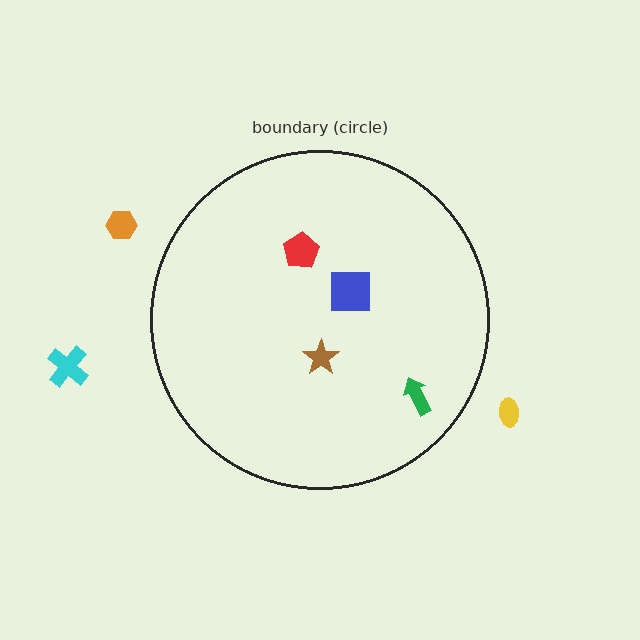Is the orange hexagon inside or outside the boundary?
Outside.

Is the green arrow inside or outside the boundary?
Inside.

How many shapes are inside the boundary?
4 inside, 3 outside.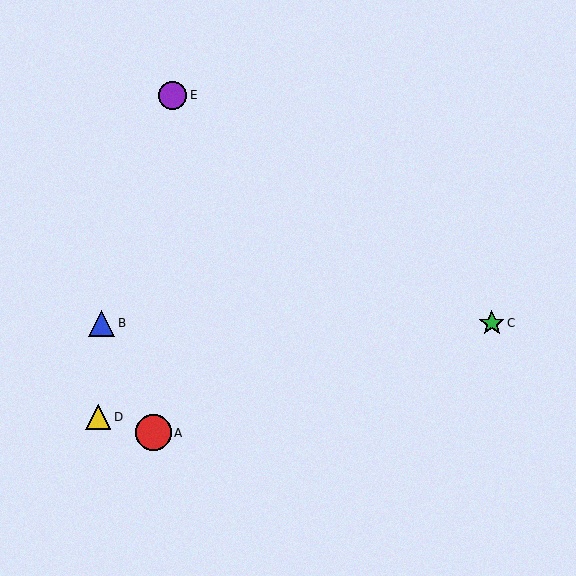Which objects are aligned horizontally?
Objects B, C are aligned horizontally.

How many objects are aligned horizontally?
2 objects (B, C) are aligned horizontally.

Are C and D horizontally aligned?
No, C is at y≈323 and D is at y≈417.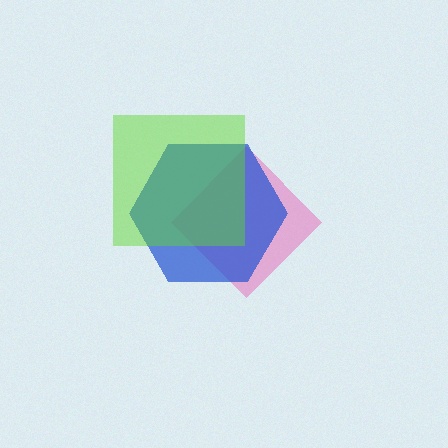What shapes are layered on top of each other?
The layered shapes are: a pink diamond, a blue hexagon, a lime square.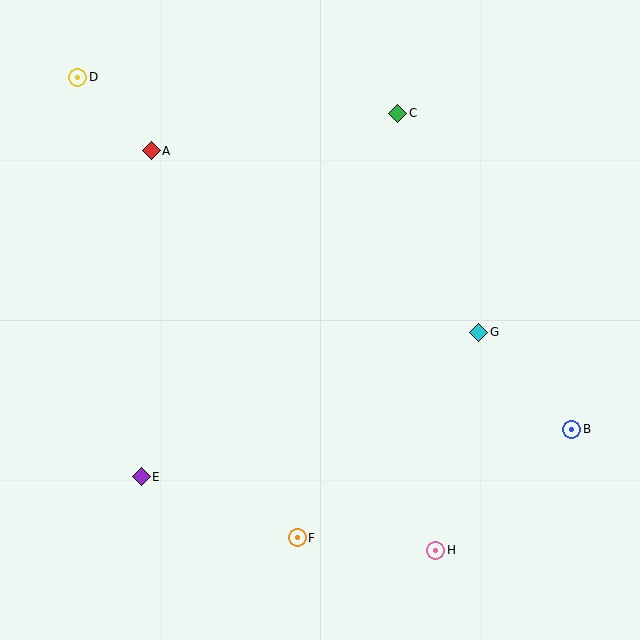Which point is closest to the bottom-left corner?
Point E is closest to the bottom-left corner.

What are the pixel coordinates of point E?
Point E is at (141, 477).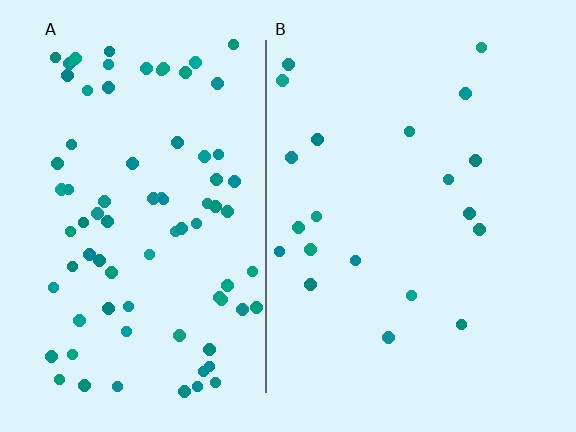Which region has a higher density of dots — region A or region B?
A (the left).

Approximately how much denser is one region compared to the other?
Approximately 4.0× — region A over region B.